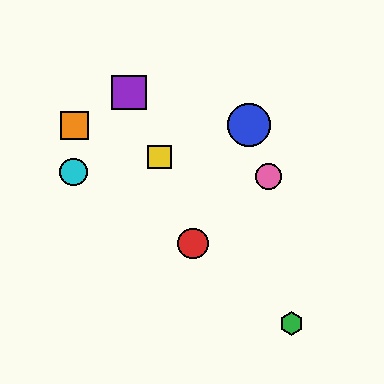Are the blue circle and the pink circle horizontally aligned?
No, the blue circle is at y≈125 and the pink circle is at y≈177.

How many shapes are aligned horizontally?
2 shapes (the blue circle, the orange square) are aligned horizontally.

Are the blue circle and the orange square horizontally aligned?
Yes, both are at y≈125.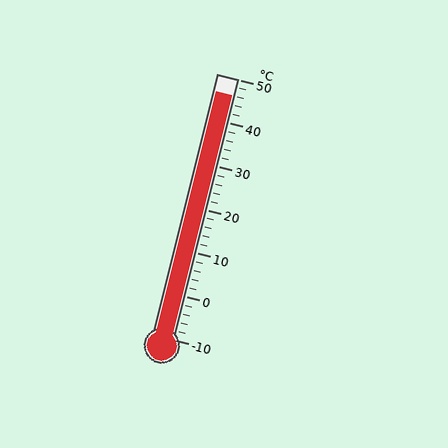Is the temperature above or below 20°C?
The temperature is above 20°C.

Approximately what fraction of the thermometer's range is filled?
The thermometer is filled to approximately 95% of its range.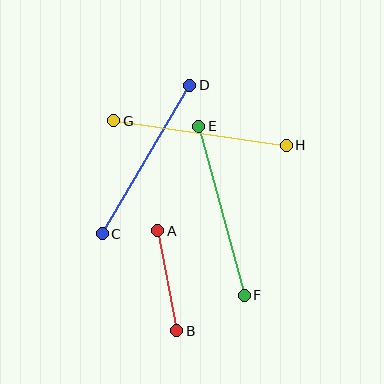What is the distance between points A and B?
The distance is approximately 102 pixels.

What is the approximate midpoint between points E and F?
The midpoint is at approximately (222, 211) pixels.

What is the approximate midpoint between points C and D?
The midpoint is at approximately (146, 160) pixels.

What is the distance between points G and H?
The distance is approximately 174 pixels.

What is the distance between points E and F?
The distance is approximately 175 pixels.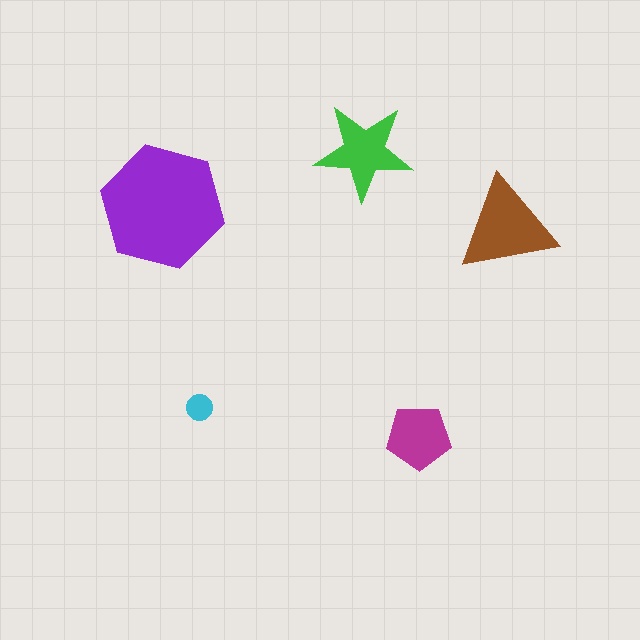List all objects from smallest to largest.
The cyan circle, the magenta pentagon, the green star, the brown triangle, the purple hexagon.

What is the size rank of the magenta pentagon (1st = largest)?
4th.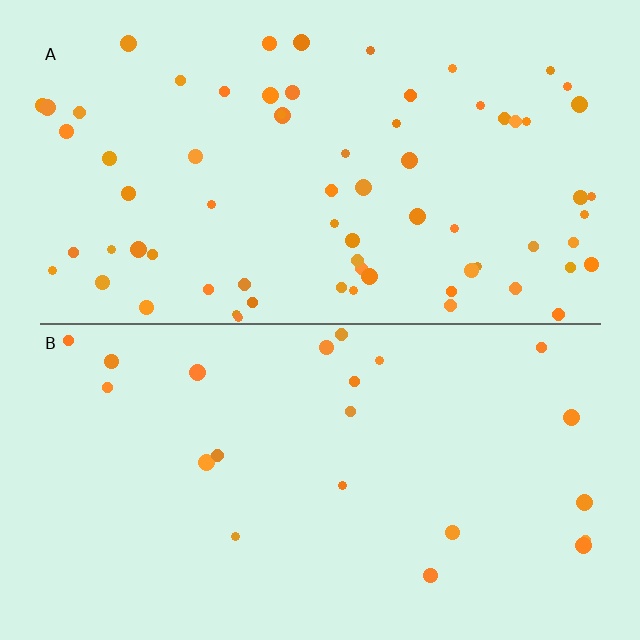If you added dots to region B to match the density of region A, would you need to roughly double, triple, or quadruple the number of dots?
Approximately triple.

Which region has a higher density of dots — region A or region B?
A (the top).